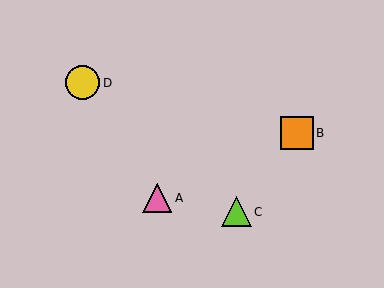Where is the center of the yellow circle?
The center of the yellow circle is at (83, 83).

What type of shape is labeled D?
Shape D is a yellow circle.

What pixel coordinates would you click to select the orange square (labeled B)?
Click at (297, 133) to select the orange square B.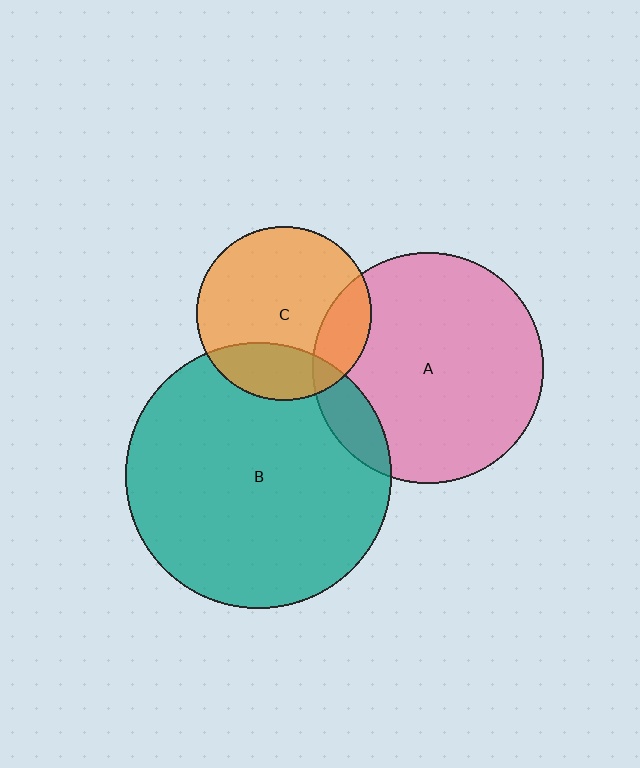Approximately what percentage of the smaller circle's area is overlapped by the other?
Approximately 20%.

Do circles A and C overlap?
Yes.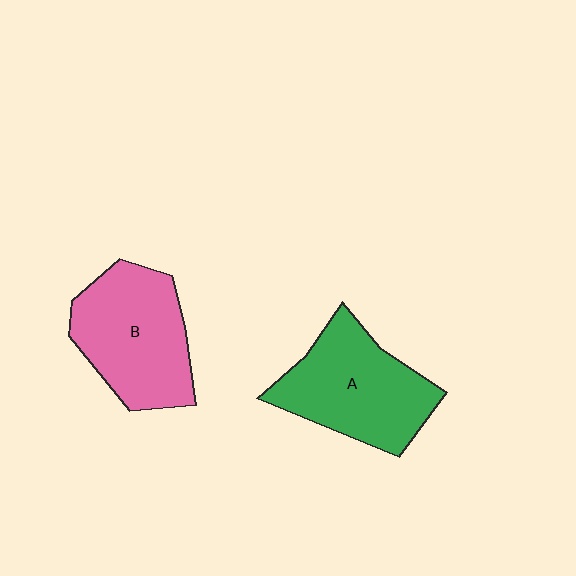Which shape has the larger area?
Shape A (green).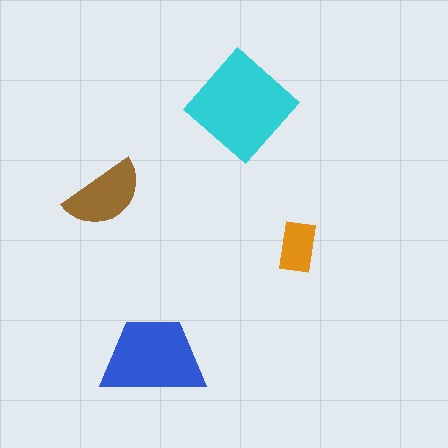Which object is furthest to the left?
The brown semicircle is leftmost.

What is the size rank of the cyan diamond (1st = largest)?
1st.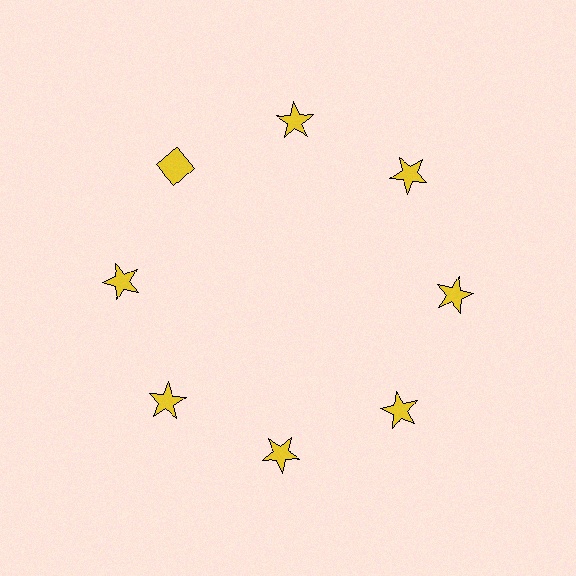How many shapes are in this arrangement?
There are 8 shapes arranged in a ring pattern.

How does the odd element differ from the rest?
It has a different shape: diamond instead of star.